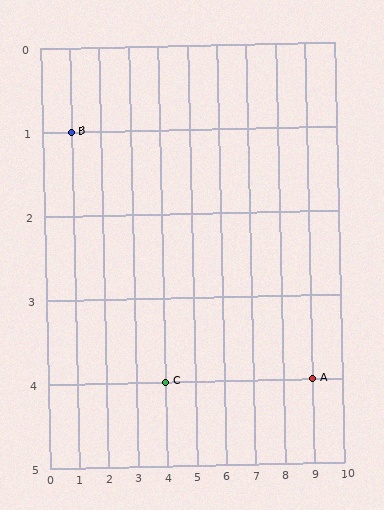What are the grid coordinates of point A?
Point A is at grid coordinates (9, 4).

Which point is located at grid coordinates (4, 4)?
Point C is at (4, 4).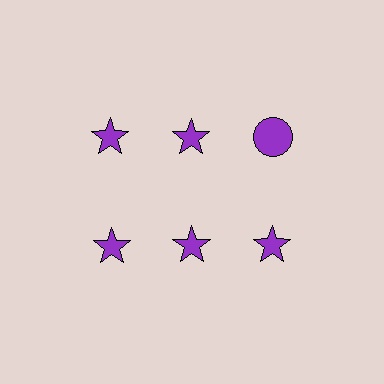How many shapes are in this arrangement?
There are 6 shapes arranged in a grid pattern.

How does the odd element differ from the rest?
It has a different shape: circle instead of star.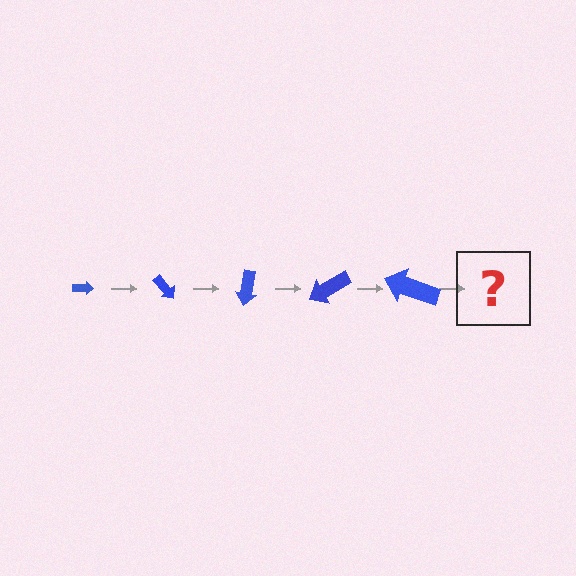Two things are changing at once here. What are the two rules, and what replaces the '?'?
The two rules are that the arrow grows larger each step and it rotates 50 degrees each step. The '?' should be an arrow, larger than the previous one and rotated 250 degrees from the start.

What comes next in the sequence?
The next element should be an arrow, larger than the previous one and rotated 250 degrees from the start.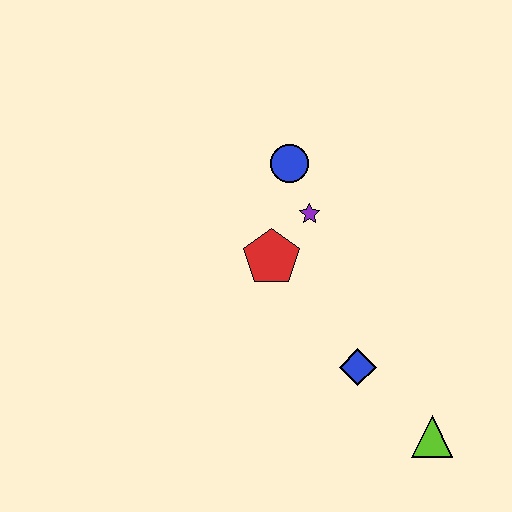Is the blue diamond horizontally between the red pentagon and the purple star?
No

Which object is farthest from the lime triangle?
The blue circle is farthest from the lime triangle.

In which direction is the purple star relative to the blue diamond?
The purple star is above the blue diamond.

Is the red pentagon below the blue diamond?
No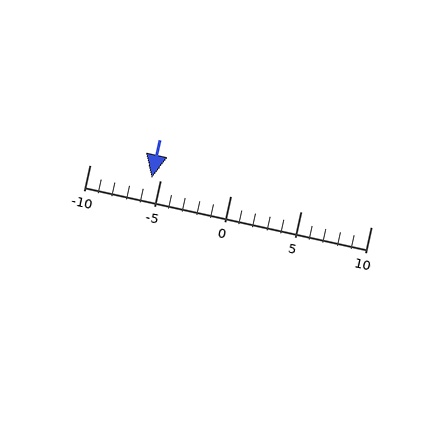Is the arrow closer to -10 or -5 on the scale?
The arrow is closer to -5.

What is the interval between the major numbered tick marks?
The major tick marks are spaced 5 units apart.